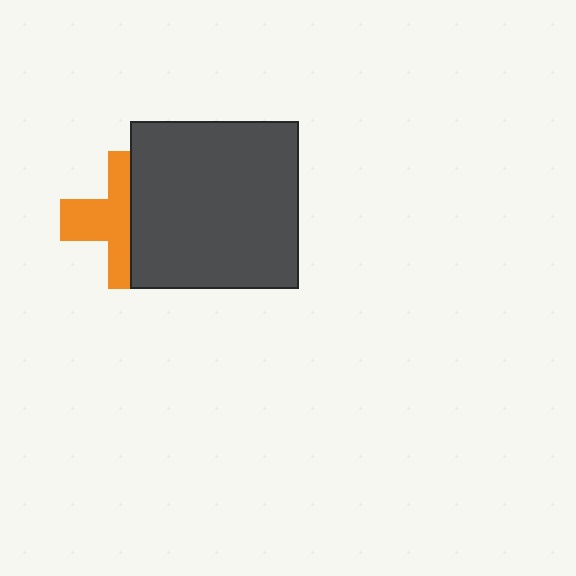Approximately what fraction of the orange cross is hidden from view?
Roughly 49% of the orange cross is hidden behind the dark gray square.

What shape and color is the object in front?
The object in front is a dark gray square.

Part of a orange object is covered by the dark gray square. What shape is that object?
It is a cross.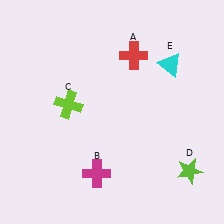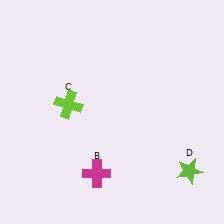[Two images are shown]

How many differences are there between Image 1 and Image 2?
There are 2 differences between the two images.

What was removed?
The cyan triangle (E), the red cross (A) were removed in Image 2.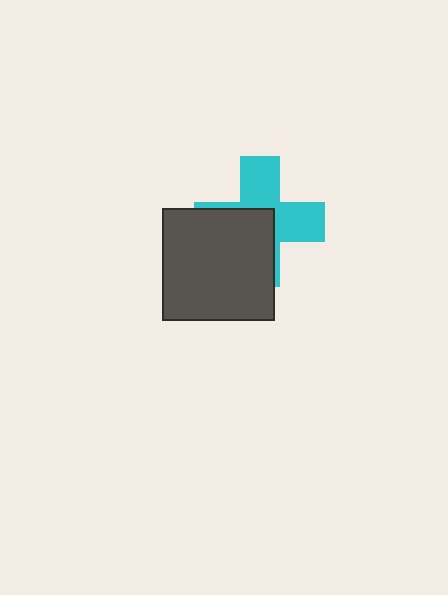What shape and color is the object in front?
The object in front is a dark gray square.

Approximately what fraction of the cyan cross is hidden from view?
Roughly 50% of the cyan cross is hidden behind the dark gray square.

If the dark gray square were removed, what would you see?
You would see the complete cyan cross.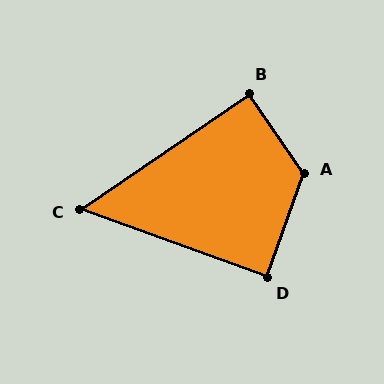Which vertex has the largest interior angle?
A, at approximately 126 degrees.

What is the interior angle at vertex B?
Approximately 90 degrees (approximately right).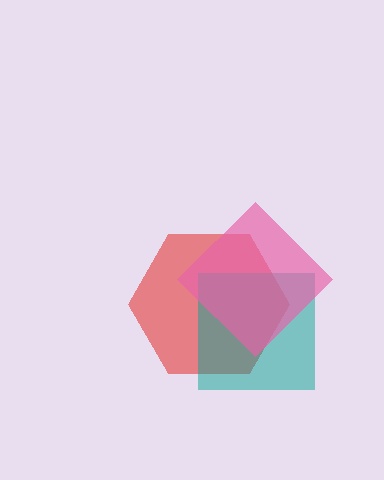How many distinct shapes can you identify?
There are 3 distinct shapes: a red hexagon, a teal square, a pink diamond.